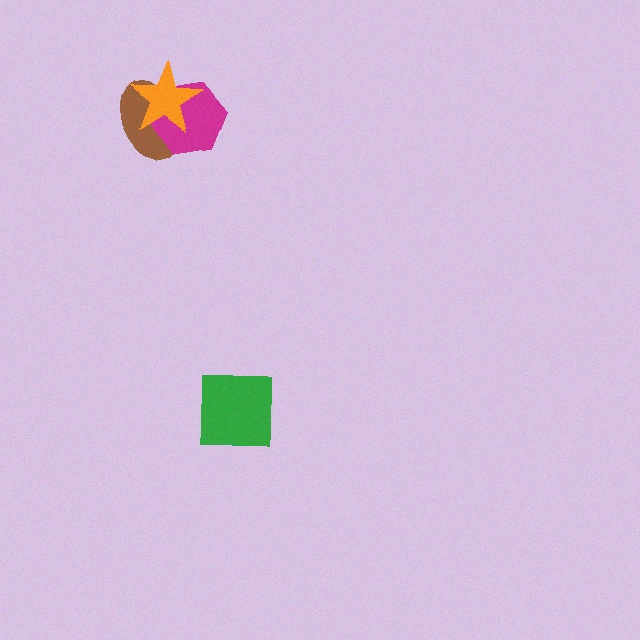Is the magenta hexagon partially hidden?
Yes, it is partially covered by another shape.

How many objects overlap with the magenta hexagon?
2 objects overlap with the magenta hexagon.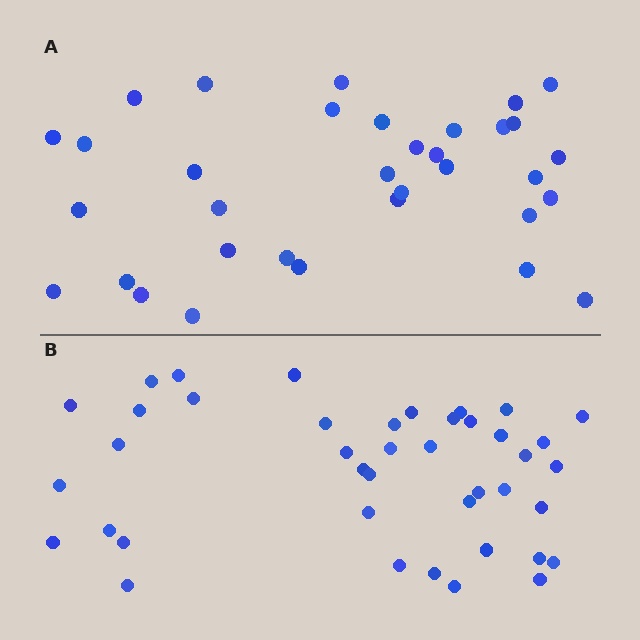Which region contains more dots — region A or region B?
Region B (the bottom region) has more dots.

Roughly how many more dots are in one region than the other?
Region B has roughly 8 or so more dots than region A.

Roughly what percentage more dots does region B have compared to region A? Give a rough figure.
About 20% more.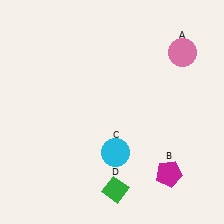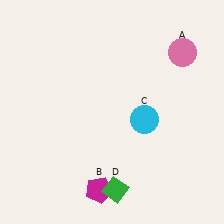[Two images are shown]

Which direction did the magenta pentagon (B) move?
The magenta pentagon (B) moved left.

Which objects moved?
The objects that moved are: the magenta pentagon (B), the cyan circle (C).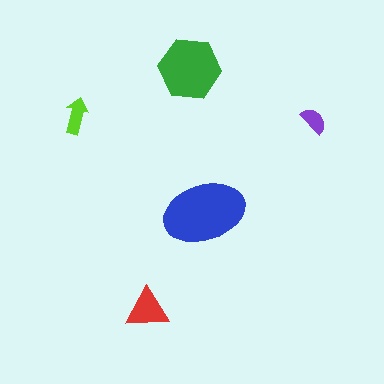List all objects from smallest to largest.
The purple semicircle, the lime arrow, the red triangle, the green hexagon, the blue ellipse.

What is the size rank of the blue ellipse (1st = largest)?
1st.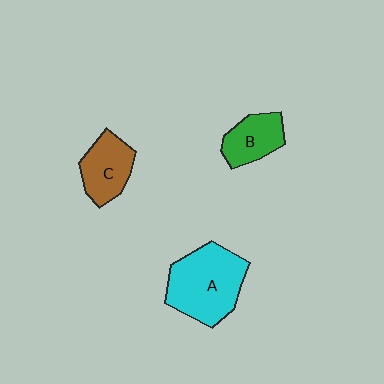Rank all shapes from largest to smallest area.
From largest to smallest: A (cyan), C (brown), B (green).